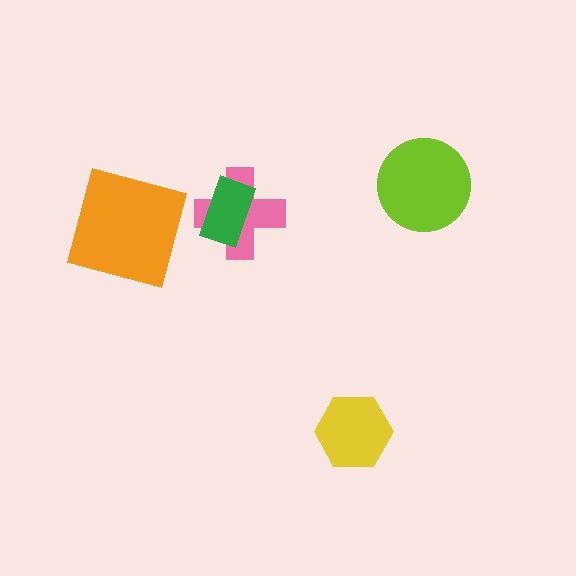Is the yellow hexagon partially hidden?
No, no other shape covers it.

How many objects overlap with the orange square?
0 objects overlap with the orange square.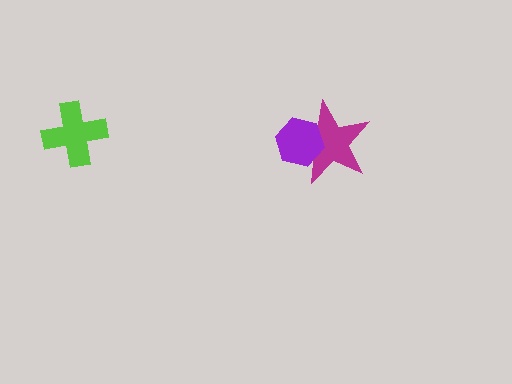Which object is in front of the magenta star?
The purple hexagon is in front of the magenta star.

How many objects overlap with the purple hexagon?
1 object overlaps with the purple hexagon.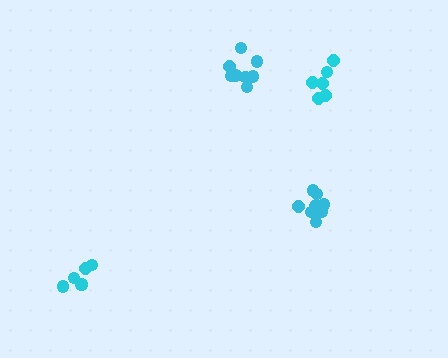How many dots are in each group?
Group 1: 8 dots, Group 2: 6 dots, Group 3: 7 dots, Group 4: 9 dots (30 total).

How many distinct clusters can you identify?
There are 4 distinct clusters.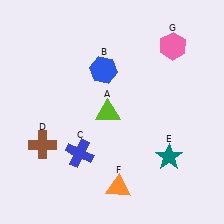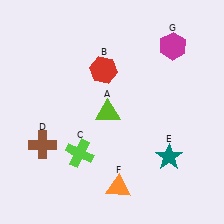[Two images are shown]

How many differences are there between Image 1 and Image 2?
There are 3 differences between the two images.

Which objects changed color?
B changed from blue to red. C changed from blue to lime. G changed from pink to magenta.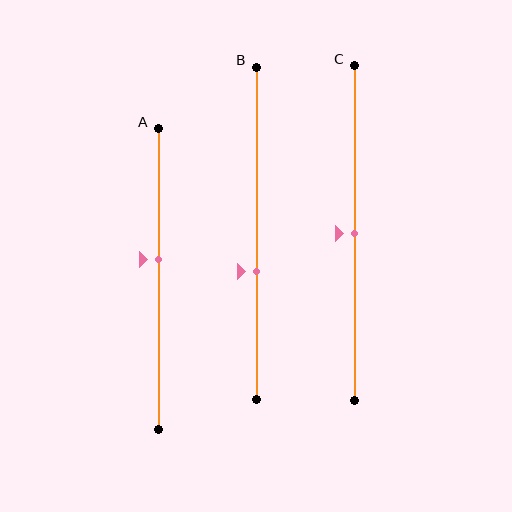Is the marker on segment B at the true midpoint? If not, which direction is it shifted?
No, the marker on segment B is shifted downward by about 11% of the segment length.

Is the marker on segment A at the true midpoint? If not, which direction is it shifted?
No, the marker on segment A is shifted upward by about 7% of the segment length.